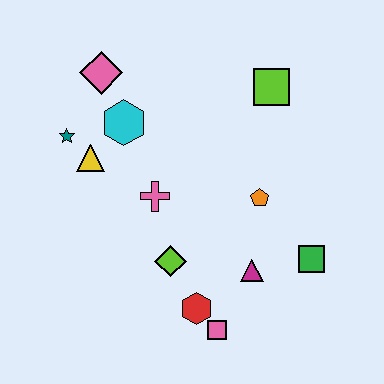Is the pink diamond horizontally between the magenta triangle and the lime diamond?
No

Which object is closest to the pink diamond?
The cyan hexagon is closest to the pink diamond.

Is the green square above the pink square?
Yes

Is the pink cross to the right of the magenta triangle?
No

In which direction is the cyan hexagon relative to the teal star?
The cyan hexagon is to the right of the teal star.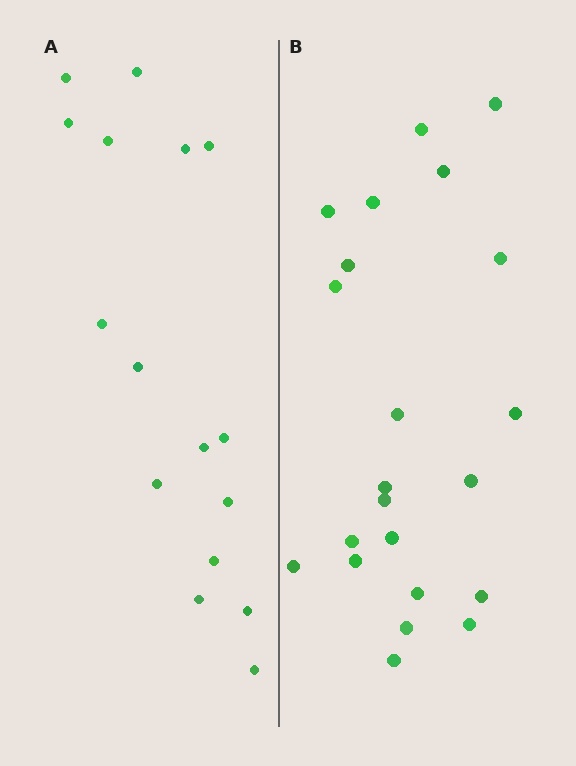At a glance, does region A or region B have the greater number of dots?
Region B (the right region) has more dots.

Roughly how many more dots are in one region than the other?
Region B has about 6 more dots than region A.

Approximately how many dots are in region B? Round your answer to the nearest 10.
About 20 dots. (The exact count is 22, which rounds to 20.)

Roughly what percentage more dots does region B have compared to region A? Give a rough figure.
About 40% more.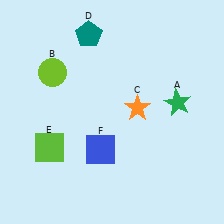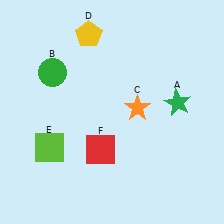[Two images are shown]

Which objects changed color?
B changed from lime to green. D changed from teal to yellow. F changed from blue to red.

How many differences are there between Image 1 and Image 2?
There are 3 differences between the two images.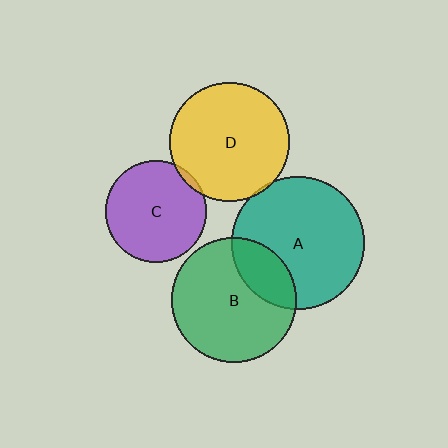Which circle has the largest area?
Circle A (teal).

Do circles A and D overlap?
Yes.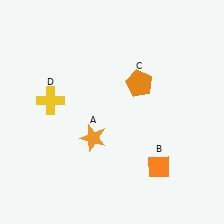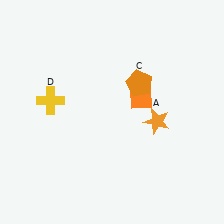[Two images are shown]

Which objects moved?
The objects that moved are: the orange star (A), the orange diamond (B).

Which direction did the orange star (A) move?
The orange star (A) moved right.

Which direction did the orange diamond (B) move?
The orange diamond (B) moved up.